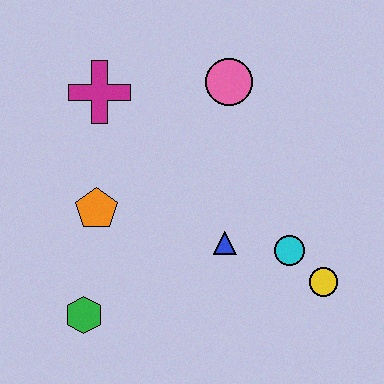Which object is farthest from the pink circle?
The green hexagon is farthest from the pink circle.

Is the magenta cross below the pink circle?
Yes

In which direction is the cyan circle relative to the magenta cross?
The cyan circle is to the right of the magenta cross.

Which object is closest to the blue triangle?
The cyan circle is closest to the blue triangle.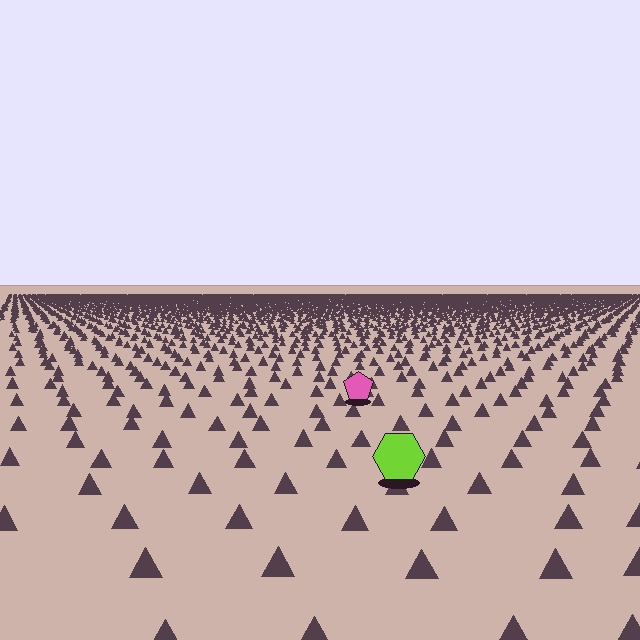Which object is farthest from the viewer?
The pink pentagon is farthest from the viewer. It appears smaller and the ground texture around it is denser.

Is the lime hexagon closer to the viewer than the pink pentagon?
Yes. The lime hexagon is closer — you can tell from the texture gradient: the ground texture is coarser near it.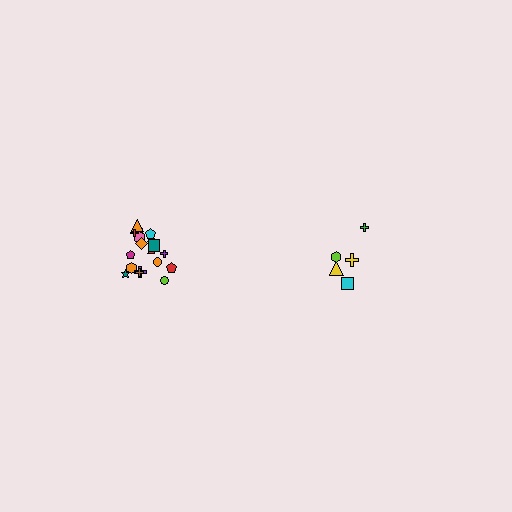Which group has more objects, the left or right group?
The left group.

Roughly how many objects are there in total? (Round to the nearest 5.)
Roughly 25 objects in total.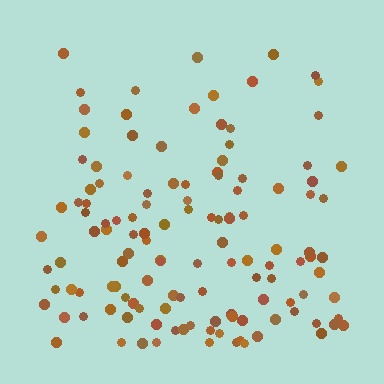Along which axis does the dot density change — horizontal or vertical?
Vertical.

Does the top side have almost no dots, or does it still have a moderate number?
Still a moderate number, just noticeably fewer than the bottom.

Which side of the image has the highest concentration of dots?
The bottom.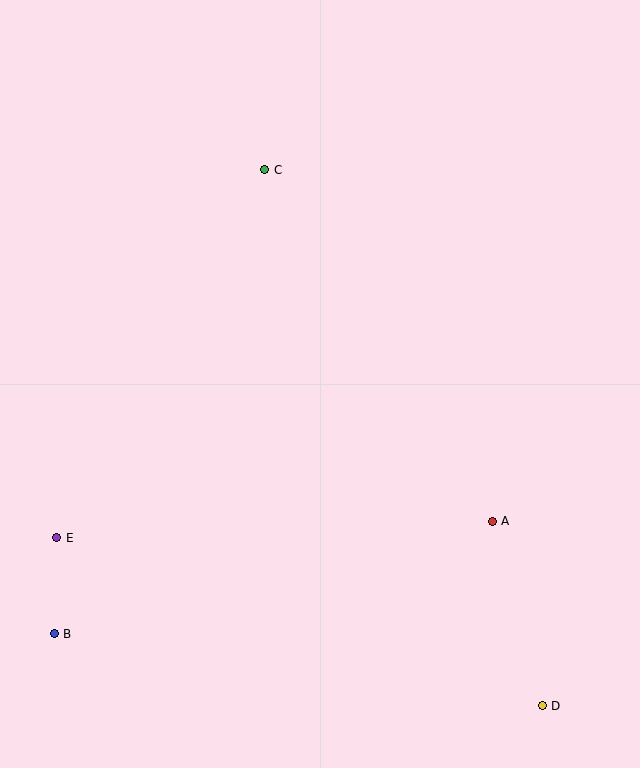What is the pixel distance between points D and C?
The distance between D and C is 603 pixels.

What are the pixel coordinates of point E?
Point E is at (57, 538).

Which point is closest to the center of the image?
Point A at (492, 521) is closest to the center.